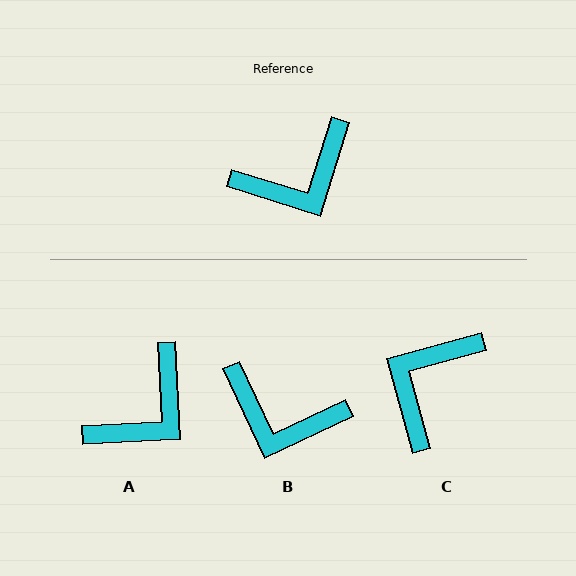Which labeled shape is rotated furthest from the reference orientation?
C, about 147 degrees away.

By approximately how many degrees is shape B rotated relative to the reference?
Approximately 48 degrees clockwise.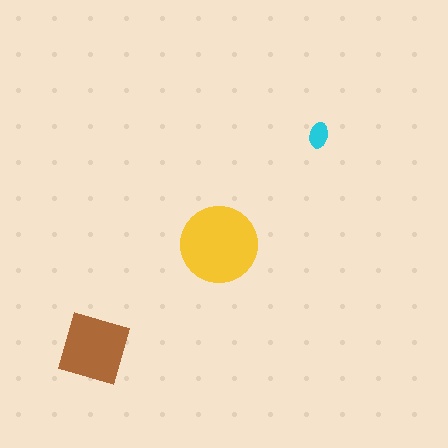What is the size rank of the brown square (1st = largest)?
2nd.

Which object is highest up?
The cyan ellipse is topmost.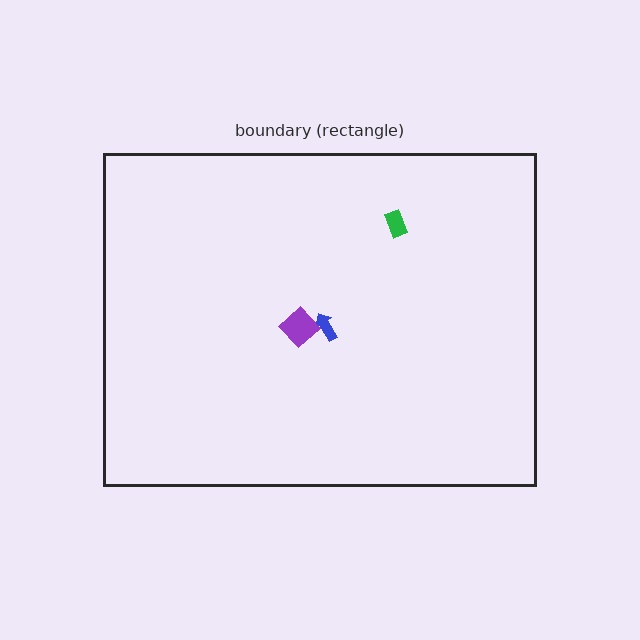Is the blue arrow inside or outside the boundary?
Inside.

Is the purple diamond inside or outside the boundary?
Inside.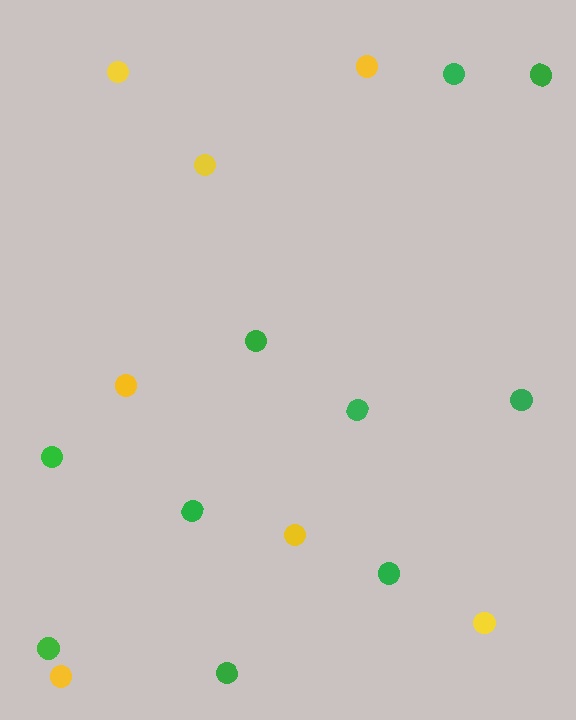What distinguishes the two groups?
There are 2 groups: one group of green circles (10) and one group of yellow circles (7).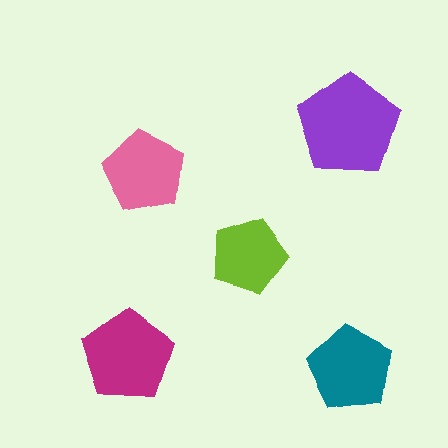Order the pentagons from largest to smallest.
the purple one, the magenta one, the teal one, the pink one, the lime one.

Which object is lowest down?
The teal pentagon is bottommost.